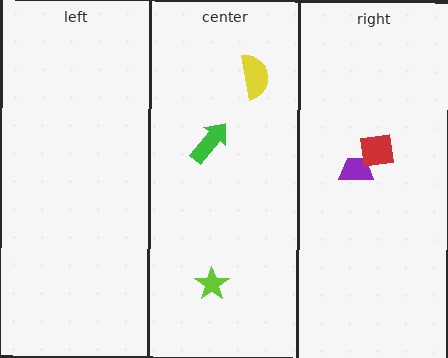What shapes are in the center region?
The lime star, the yellow semicircle, the green arrow.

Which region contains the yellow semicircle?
The center region.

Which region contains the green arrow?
The center region.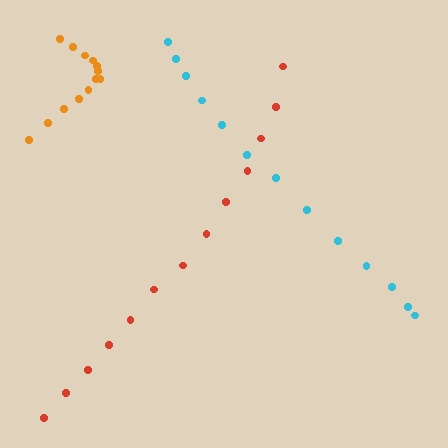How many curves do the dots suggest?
There are 3 distinct paths.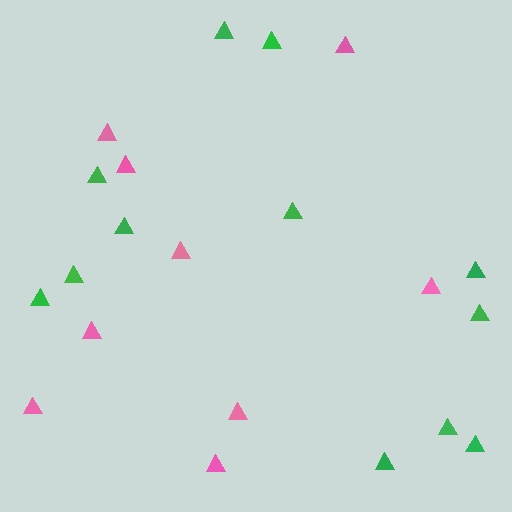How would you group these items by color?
There are 2 groups: one group of pink triangles (9) and one group of green triangles (12).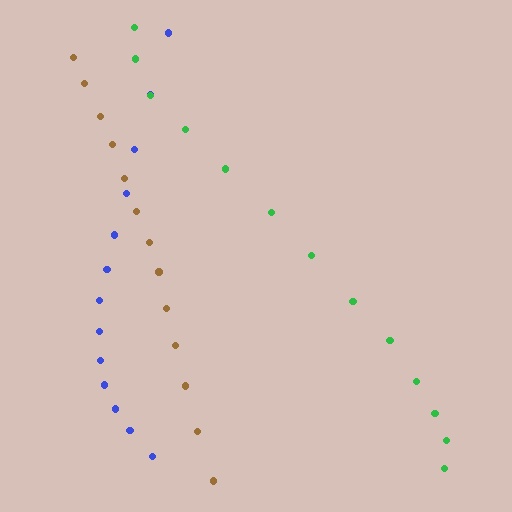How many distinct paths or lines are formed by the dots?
There are 3 distinct paths.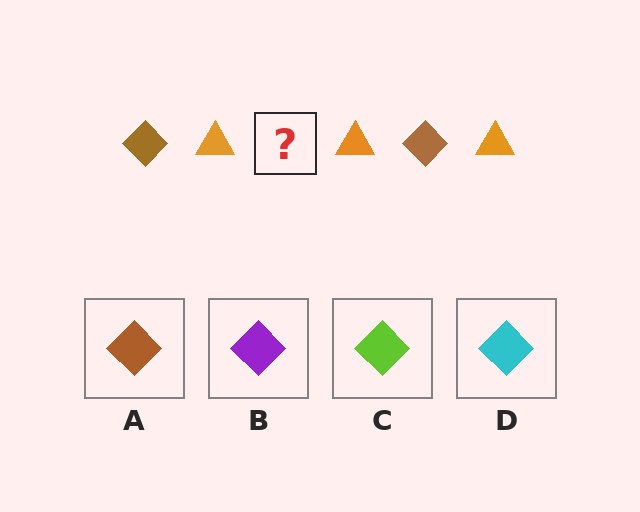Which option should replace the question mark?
Option A.